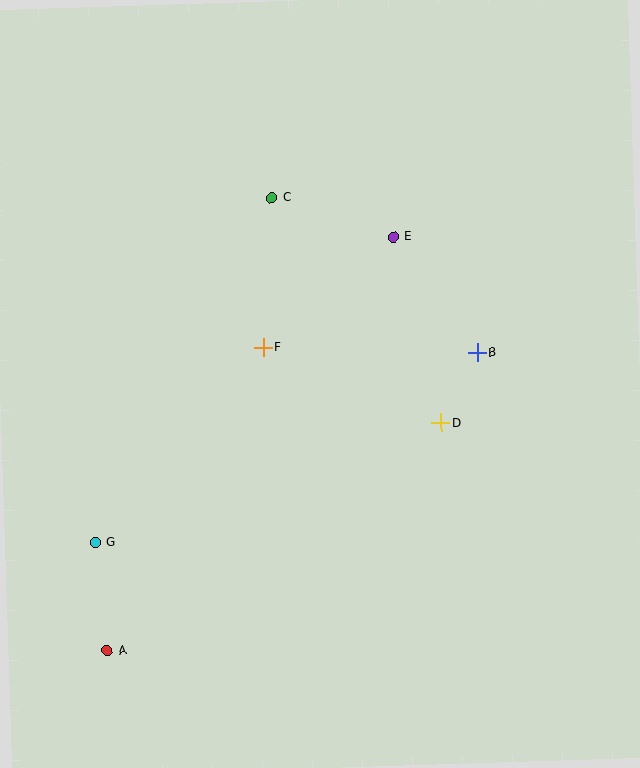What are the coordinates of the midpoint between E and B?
The midpoint between E and B is at (435, 295).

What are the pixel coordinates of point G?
Point G is at (95, 543).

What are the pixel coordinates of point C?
Point C is at (272, 198).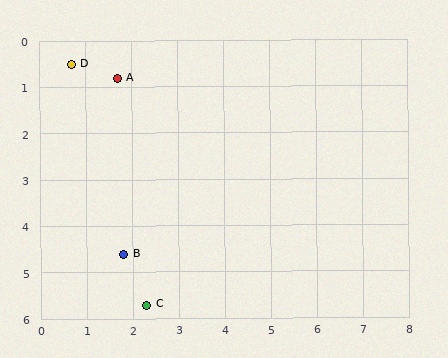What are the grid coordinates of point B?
Point B is at approximately (1.8, 4.6).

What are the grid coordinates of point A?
Point A is at approximately (1.7, 0.8).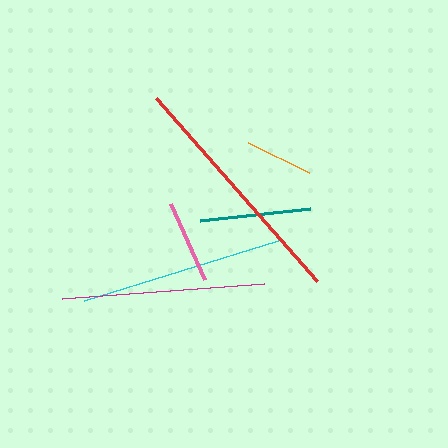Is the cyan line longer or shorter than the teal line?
The cyan line is longer than the teal line.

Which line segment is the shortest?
The orange line is the shortest at approximately 68 pixels.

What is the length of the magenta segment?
The magenta segment is approximately 203 pixels long.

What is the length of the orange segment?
The orange segment is approximately 68 pixels long.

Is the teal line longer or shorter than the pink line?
The teal line is longer than the pink line.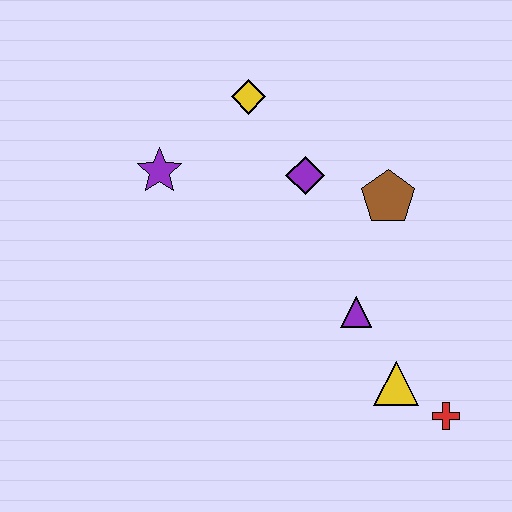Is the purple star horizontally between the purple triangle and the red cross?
No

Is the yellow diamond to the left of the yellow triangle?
Yes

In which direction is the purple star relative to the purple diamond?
The purple star is to the left of the purple diamond.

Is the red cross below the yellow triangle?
Yes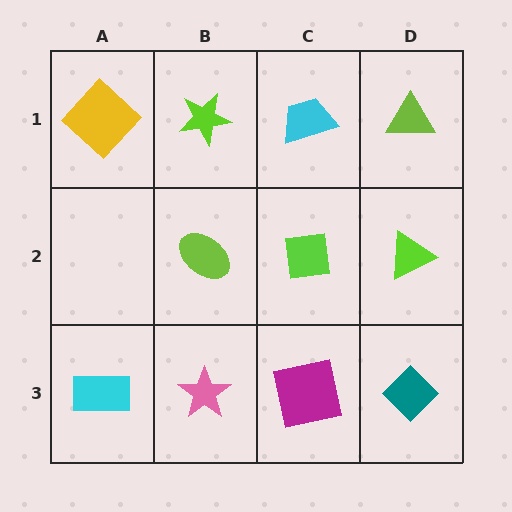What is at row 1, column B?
A lime star.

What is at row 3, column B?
A pink star.